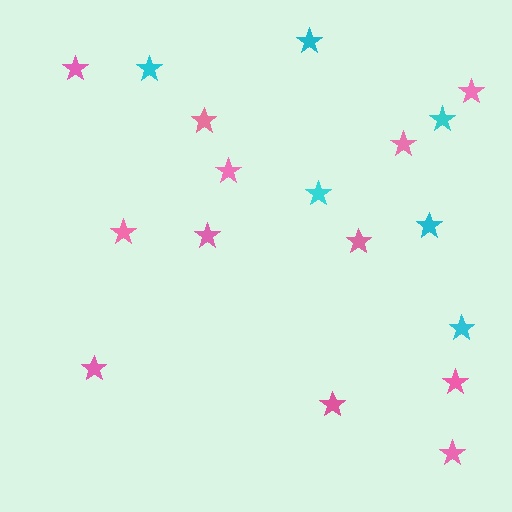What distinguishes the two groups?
There are 2 groups: one group of cyan stars (6) and one group of pink stars (12).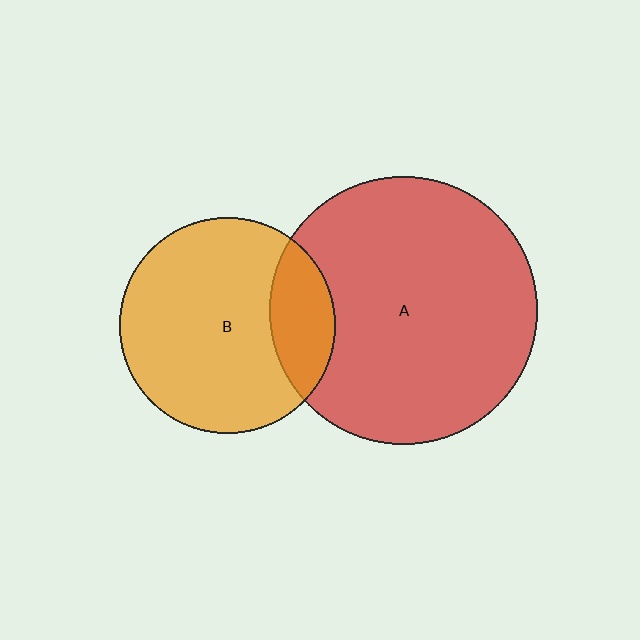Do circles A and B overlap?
Yes.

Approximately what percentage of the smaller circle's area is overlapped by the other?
Approximately 20%.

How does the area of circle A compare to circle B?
Approximately 1.5 times.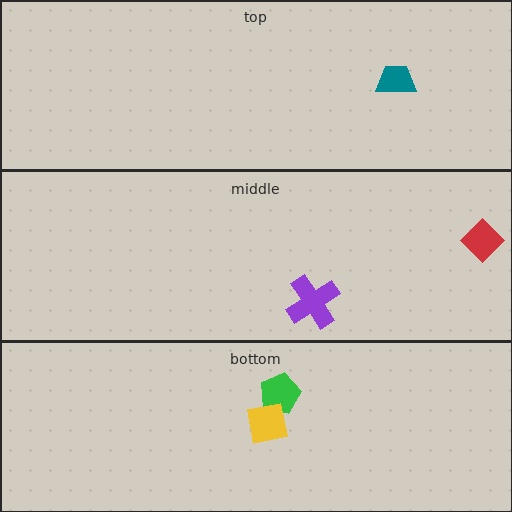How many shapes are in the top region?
1.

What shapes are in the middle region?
The purple cross, the red diamond.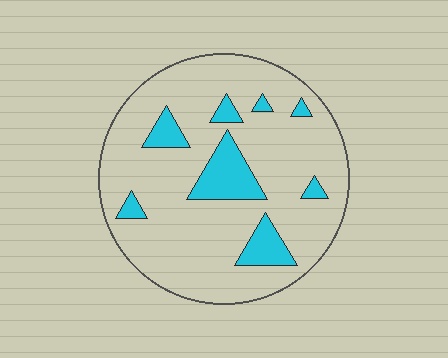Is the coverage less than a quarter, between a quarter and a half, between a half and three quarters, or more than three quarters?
Less than a quarter.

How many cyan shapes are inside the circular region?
8.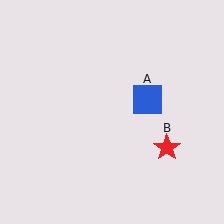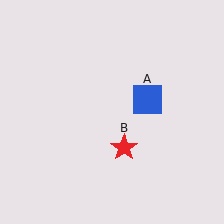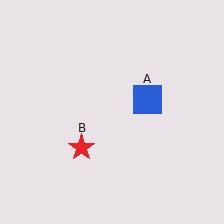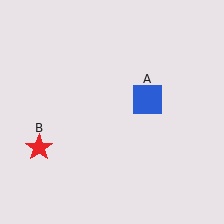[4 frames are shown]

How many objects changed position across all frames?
1 object changed position: red star (object B).